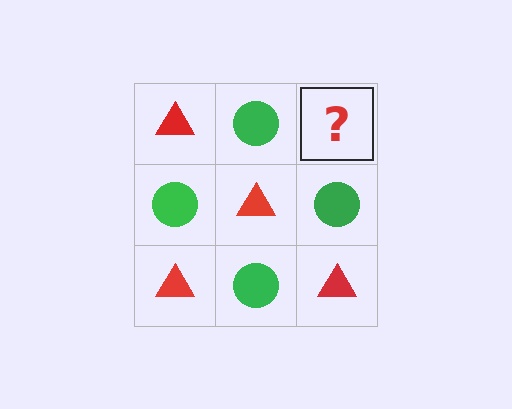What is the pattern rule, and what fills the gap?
The rule is that it alternates red triangle and green circle in a checkerboard pattern. The gap should be filled with a red triangle.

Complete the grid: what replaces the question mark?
The question mark should be replaced with a red triangle.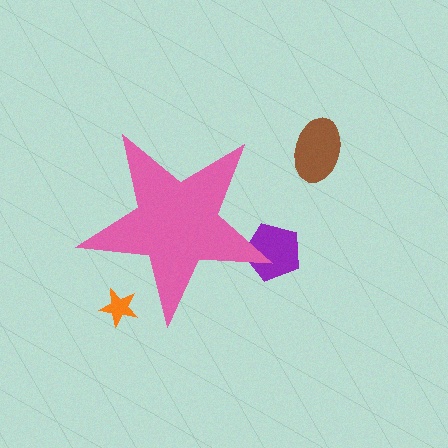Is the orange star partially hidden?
Yes, the orange star is partially hidden behind the pink star.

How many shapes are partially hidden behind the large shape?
2 shapes are partially hidden.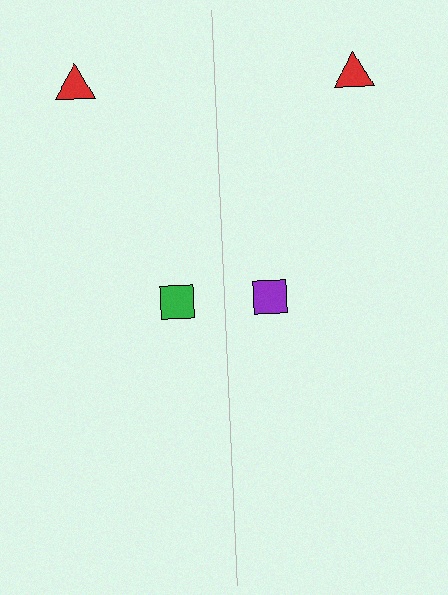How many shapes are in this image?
There are 4 shapes in this image.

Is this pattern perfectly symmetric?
No, the pattern is not perfectly symmetric. The purple square on the right side breaks the symmetry — its mirror counterpart is green.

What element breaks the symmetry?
The purple square on the right side breaks the symmetry — its mirror counterpart is green.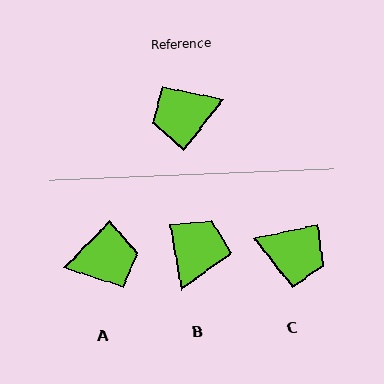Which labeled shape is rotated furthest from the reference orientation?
A, about 173 degrees away.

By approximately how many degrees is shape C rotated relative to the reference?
Approximately 139 degrees counter-clockwise.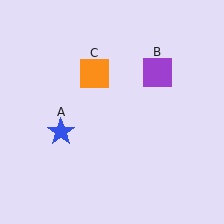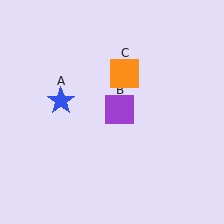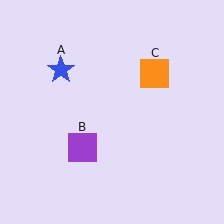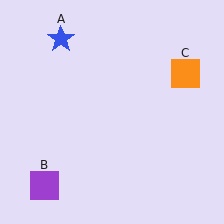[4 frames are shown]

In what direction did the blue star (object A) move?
The blue star (object A) moved up.